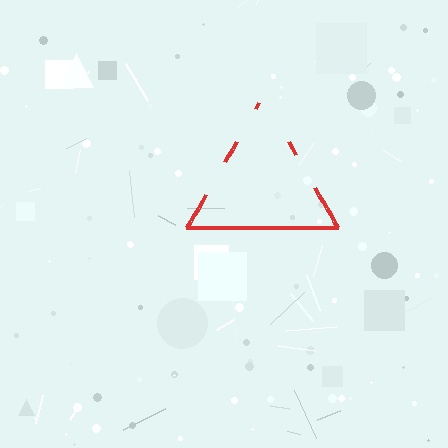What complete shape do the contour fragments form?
The contour fragments form a triangle.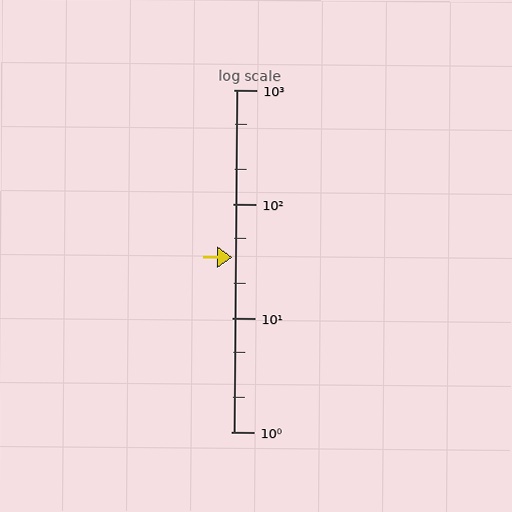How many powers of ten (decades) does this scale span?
The scale spans 3 decades, from 1 to 1000.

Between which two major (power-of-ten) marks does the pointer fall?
The pointer is between 10 and 100.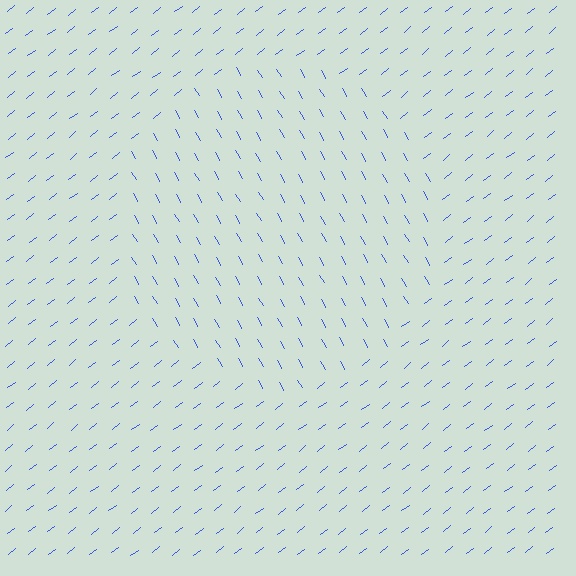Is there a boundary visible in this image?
Yes, there is a texture boundary formed by a change in line orientation.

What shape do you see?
I see a circle.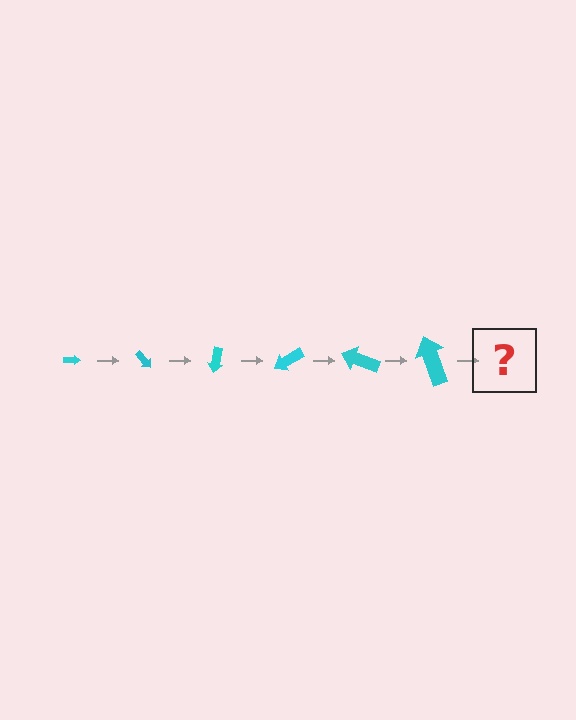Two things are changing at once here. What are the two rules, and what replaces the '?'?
The two rules are that the arrow grows larger each step and it rotates 50 degrees each step. The '?' should be an arrow, larger than the previous one and rotated 300 degrees from the start.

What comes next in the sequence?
The next element should be an arrow, larger than the previous one and rotated 300 degrees from the start.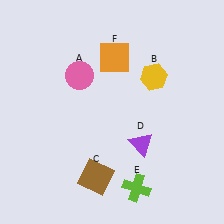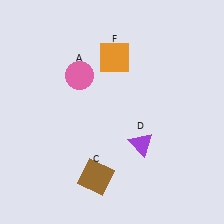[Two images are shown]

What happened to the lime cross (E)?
The lime cross (E) was removed in Image 2. It was in the bottom-right area of Image 1.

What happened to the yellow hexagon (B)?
The yellow hexagon (B) was removed in Image 2. It was in the top-right area of Image 1.